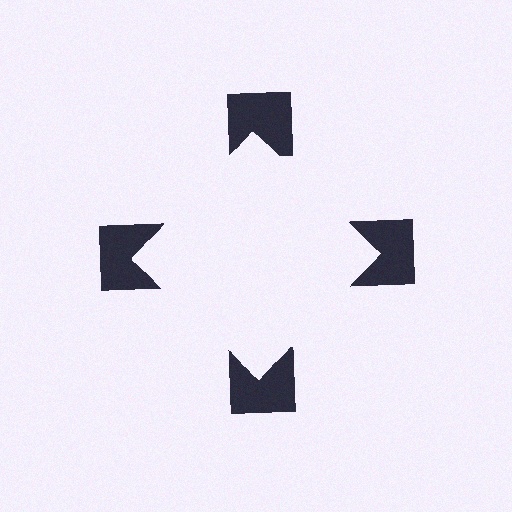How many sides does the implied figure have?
4 sides.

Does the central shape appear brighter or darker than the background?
It typically appears slightly brighter than the background, even though no actual brightness change is drawn.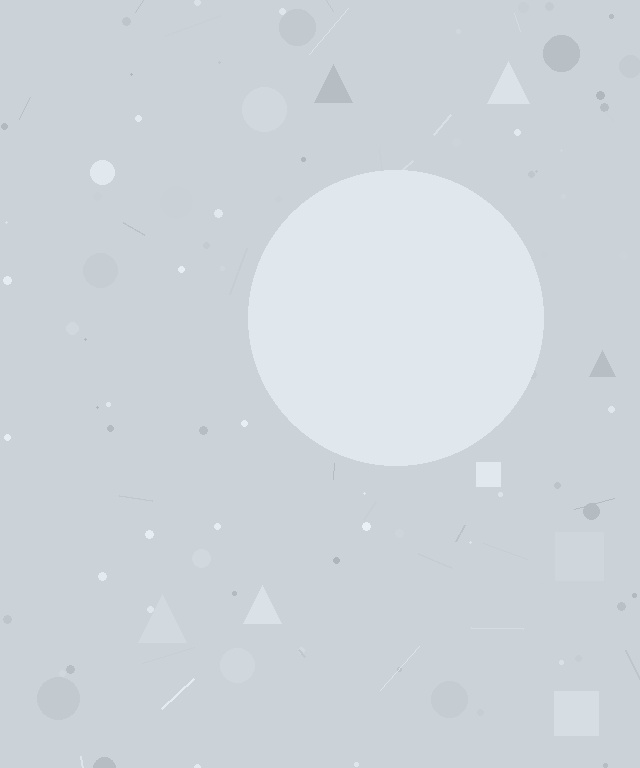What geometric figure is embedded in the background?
A circle is embedded in the background.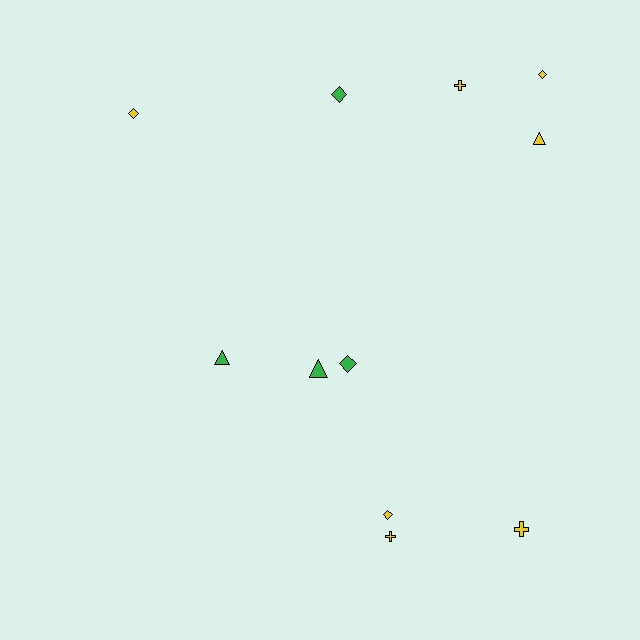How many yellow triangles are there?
There is 1 yellow triangle.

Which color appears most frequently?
Yellow, with 7 objects.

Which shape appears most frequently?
Diamond, with 5 objects.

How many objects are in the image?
There are 11 objects.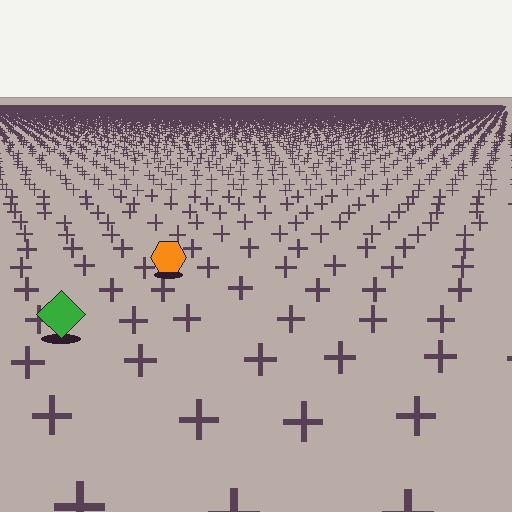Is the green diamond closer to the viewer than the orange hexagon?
Yes. The green diamond is closer — you can tell from the texture gradient: the ground texture is coarser near it.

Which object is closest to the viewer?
The green diamond is closest. The texture marks near it are larger and more spread out.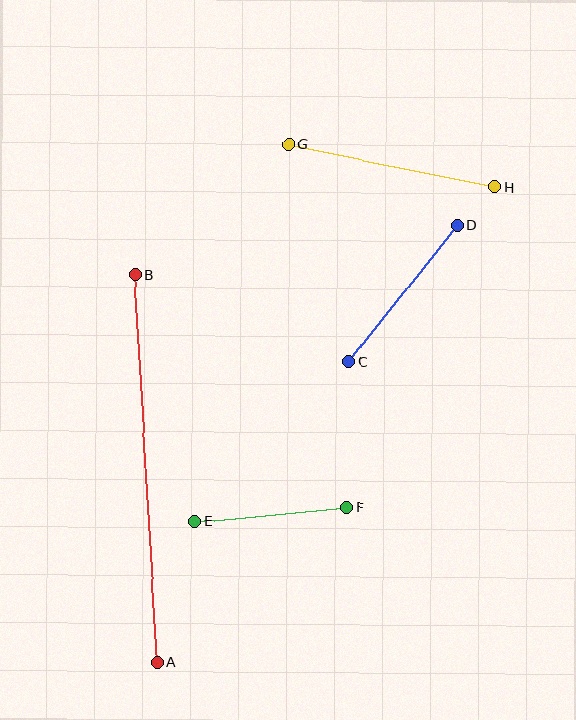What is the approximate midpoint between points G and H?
The midpoint is at approximately (392, 166) pixels.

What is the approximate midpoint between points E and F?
The midpoint is at approximately (271, 515) pixels.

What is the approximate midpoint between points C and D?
The midpoint is at approximately (403, 294) pixels.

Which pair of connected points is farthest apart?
Points A and B are farthest apart.